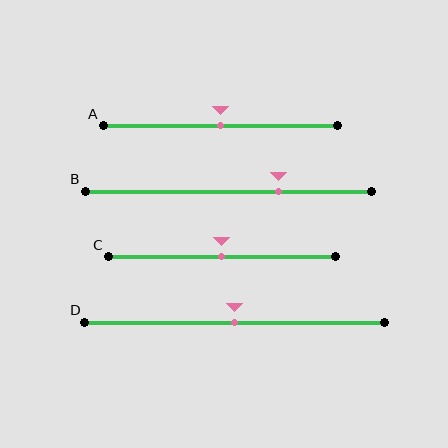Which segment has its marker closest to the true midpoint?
Segment A has its marker closest to the true midpoint.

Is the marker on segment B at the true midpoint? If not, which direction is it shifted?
No, the marker on segment B is shifted to the right by about 17% of the segment length.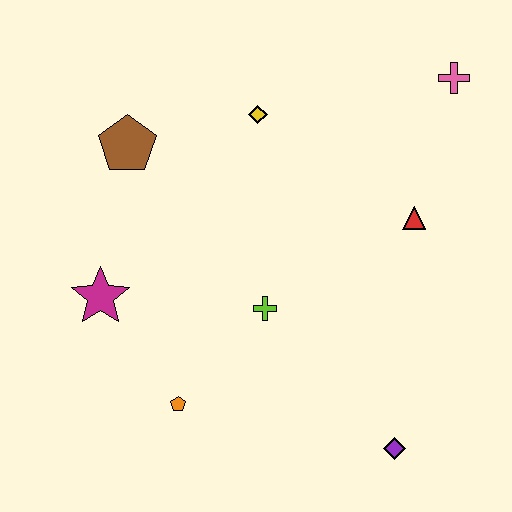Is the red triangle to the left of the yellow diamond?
No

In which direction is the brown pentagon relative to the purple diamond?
The brown pentagon is above the purple diamond.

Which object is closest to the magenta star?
The orange pentagon is closest to the magenta star.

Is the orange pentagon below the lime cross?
Yes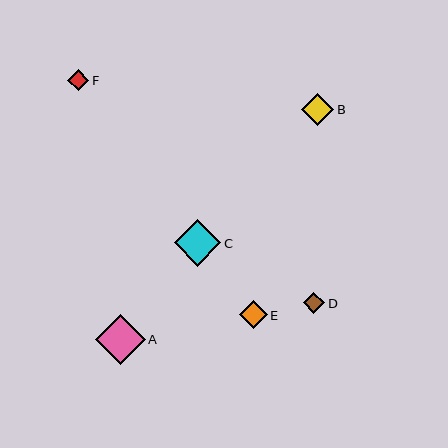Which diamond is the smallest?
Diamond F is the smallest with a size of approximately 21 pixels.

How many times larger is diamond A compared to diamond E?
Diamond A is approximately 1.8 times the size of diamond E.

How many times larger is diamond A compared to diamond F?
Diamond A is approximately 2.4 times the size of diamond F.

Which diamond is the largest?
Diamond A is the largest with a size of approximately 50 pixels.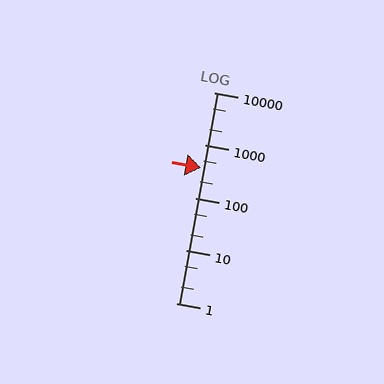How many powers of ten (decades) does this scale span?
The scale spans 4 decades, from 1 to 10000.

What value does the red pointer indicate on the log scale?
The pointer indicates approximately 370.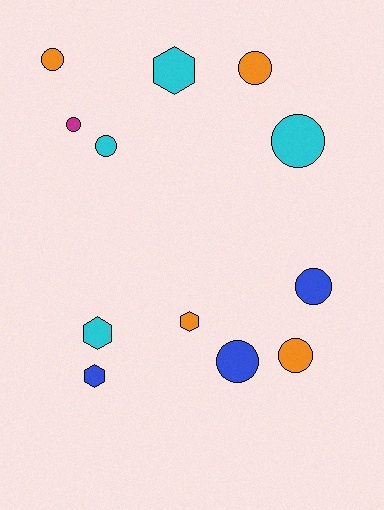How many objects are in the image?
There are 12 objects.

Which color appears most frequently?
Orange, with 4 objects.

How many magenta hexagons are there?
There are no magenta hexagons.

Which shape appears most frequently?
Circle, with 8 objects.